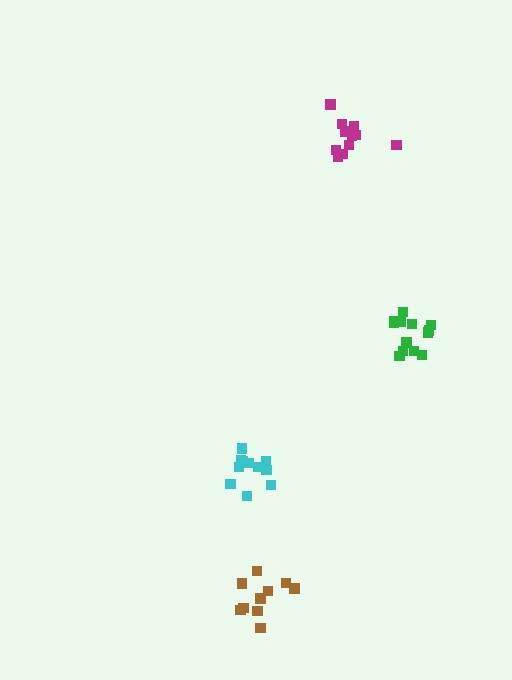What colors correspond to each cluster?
The clusters are colored: green, brown, magenta, cyan.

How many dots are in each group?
Group 1: 13 dots, Group 2: 10 dots, Group 3: 11 dots, Group 4: 11 dots (45 total).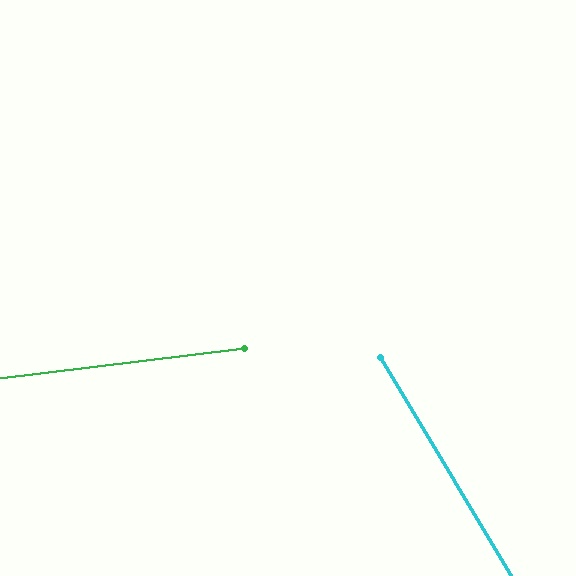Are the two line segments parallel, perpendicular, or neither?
Neither parallel nor perpendicular — they differ by about 66°.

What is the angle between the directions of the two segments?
Approximately 66 degrees.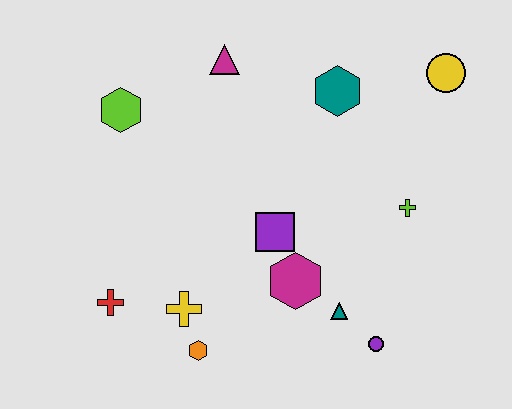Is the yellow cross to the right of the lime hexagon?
Yes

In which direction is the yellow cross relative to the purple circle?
The yellow cross is to the left of the purple circle.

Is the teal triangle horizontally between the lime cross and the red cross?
Yes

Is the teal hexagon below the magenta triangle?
Yes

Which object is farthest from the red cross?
The yellow circle is farthest from the red cross.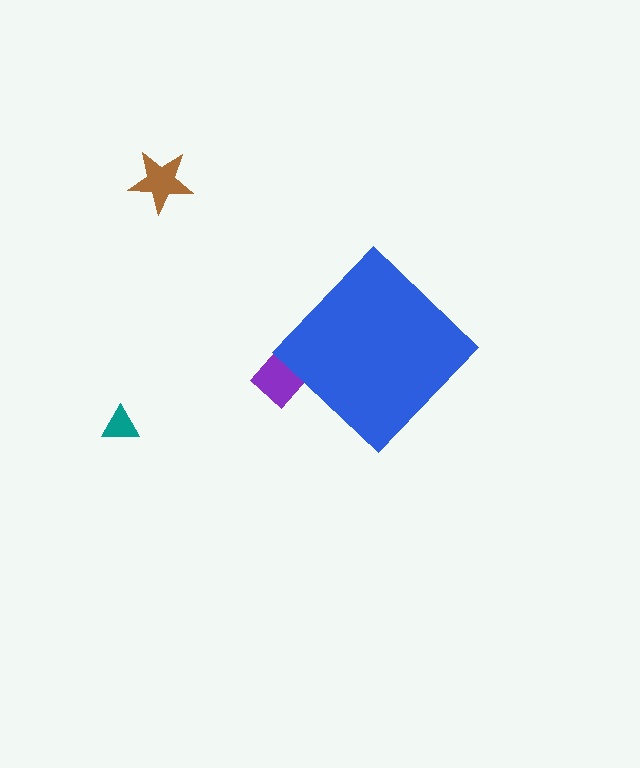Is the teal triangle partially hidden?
No, the teal triangle is fully visible.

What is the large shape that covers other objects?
A blue diamond.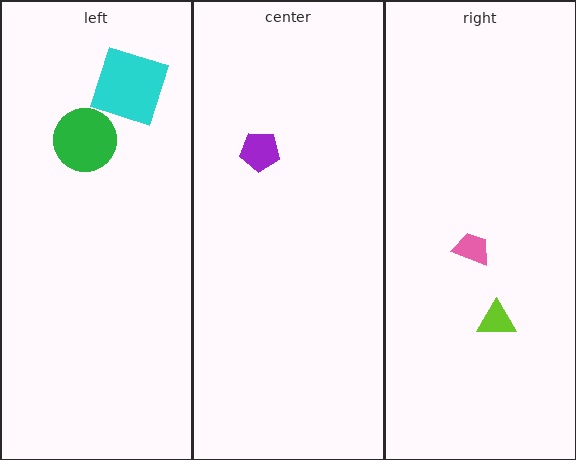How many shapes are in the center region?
1.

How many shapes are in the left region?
2.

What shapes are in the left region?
The cyan square, the green circle.